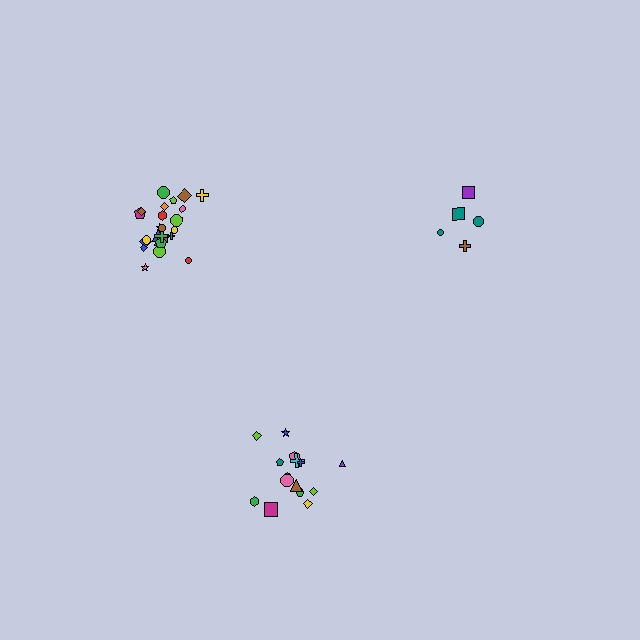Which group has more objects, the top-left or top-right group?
The top-left group.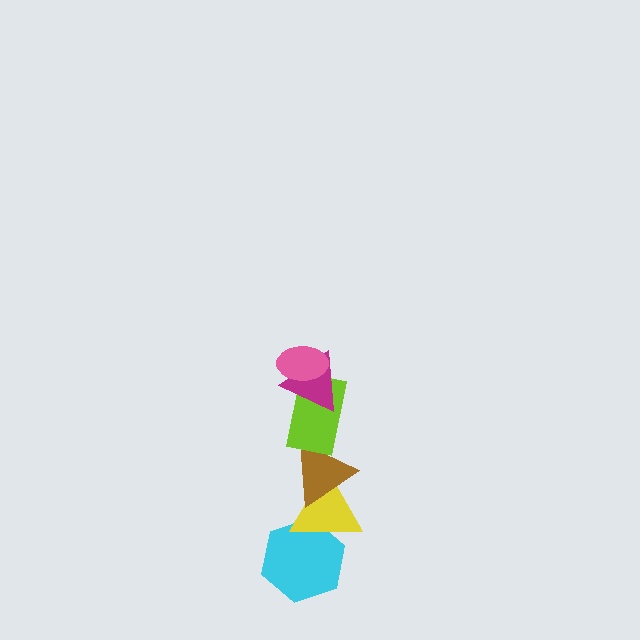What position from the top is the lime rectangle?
The lime rectangle is 3rd from the top.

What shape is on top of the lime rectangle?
The magenta triangle is on top of the lime rectangle.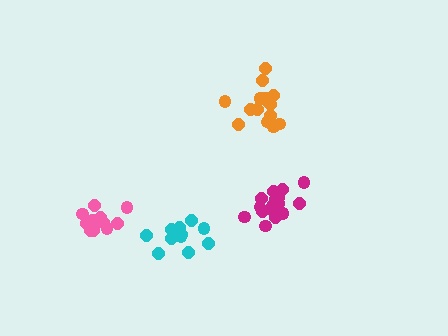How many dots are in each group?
Group 1: 12 dots, Group 2: 16 dots, Group 3: 17 dots, Group 4: 12 dots (57 total).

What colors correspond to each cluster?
The clusters are colored: cyan, orange, magenta, pink.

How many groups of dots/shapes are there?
There are 4 groups.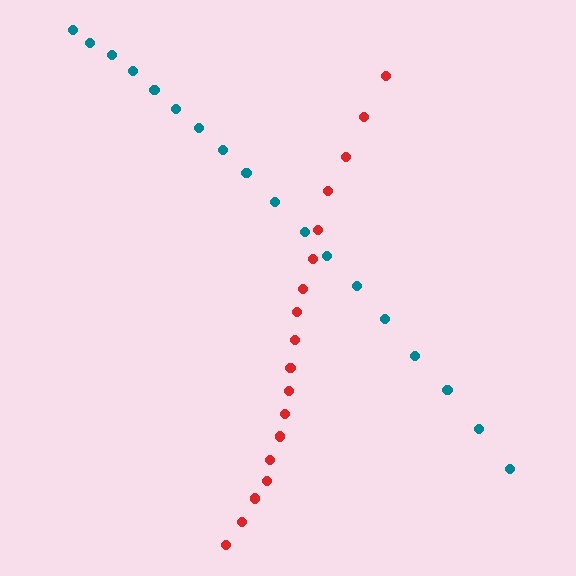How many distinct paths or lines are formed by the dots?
There are 2 distinct paths.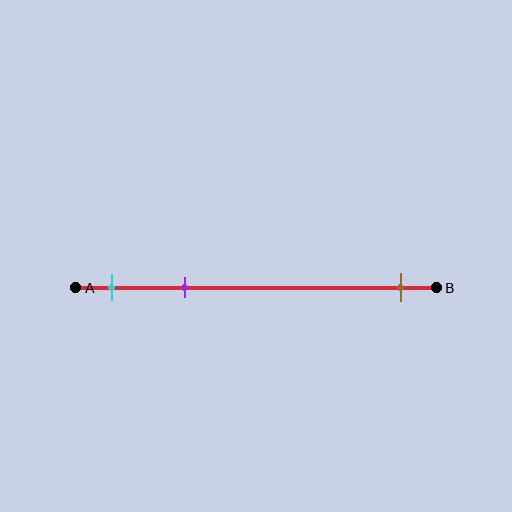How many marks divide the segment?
There are 3 marks dividing the segment.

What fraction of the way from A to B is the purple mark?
The purple mark is approximately 30% (0.3) of the way from A to B.